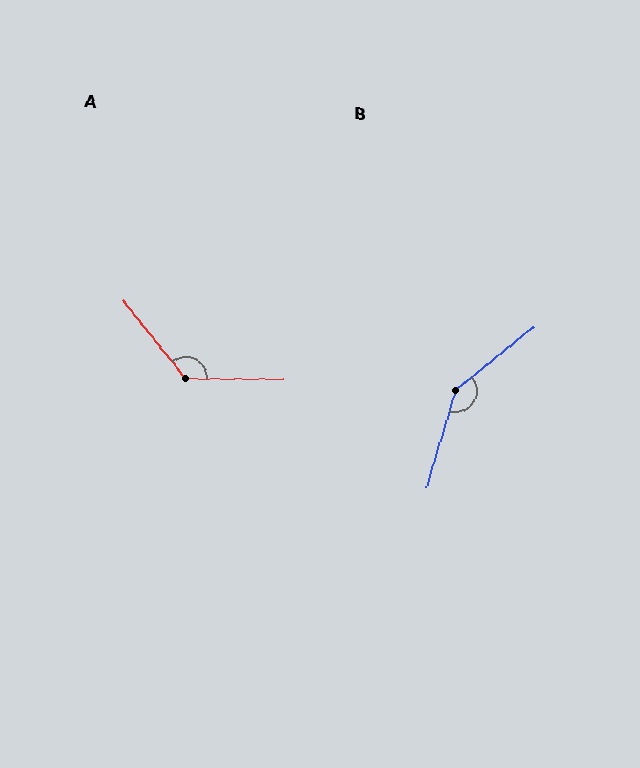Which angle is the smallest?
A, at approximately 129 degrees.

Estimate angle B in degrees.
Approximately 146 degrees.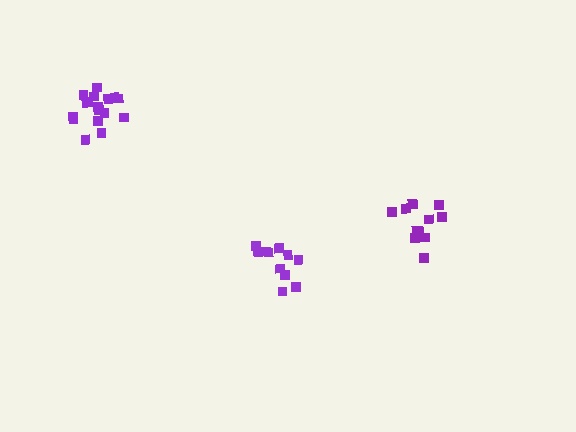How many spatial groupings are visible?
There are 3 spatial groupings.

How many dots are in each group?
Group 1: 11 dots, Group 2: 17 dots, Group 3: 11 dots (39 total).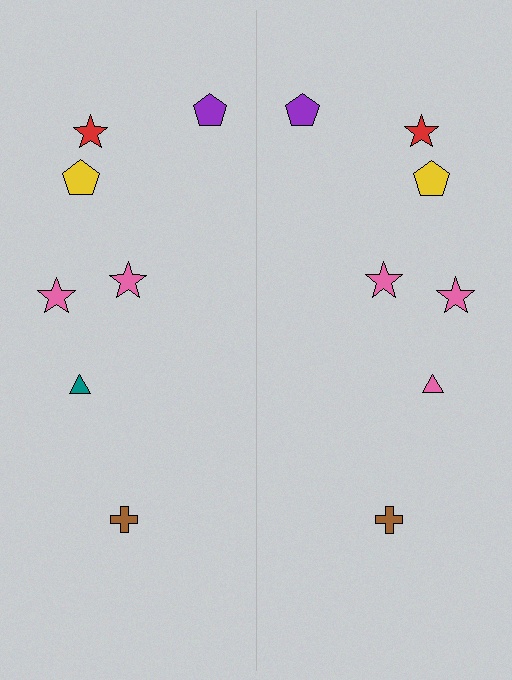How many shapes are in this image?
There are 14 shapes in this image.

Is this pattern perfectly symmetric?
No, the pattern is not perfectly symmetric. The pink triangle on the right side breaks the symmetry — its mirror counterpart is teal.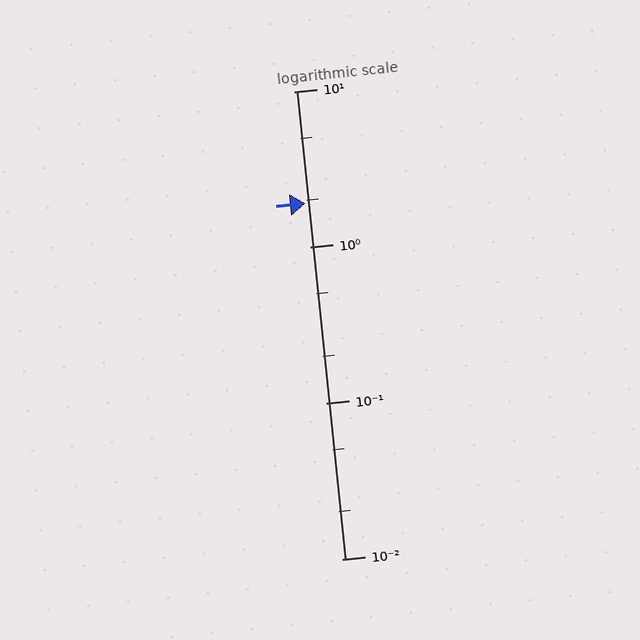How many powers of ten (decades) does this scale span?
The scale spans 3 decades, from 0.01 to 10.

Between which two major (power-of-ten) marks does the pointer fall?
The pointer is between 1 and 10.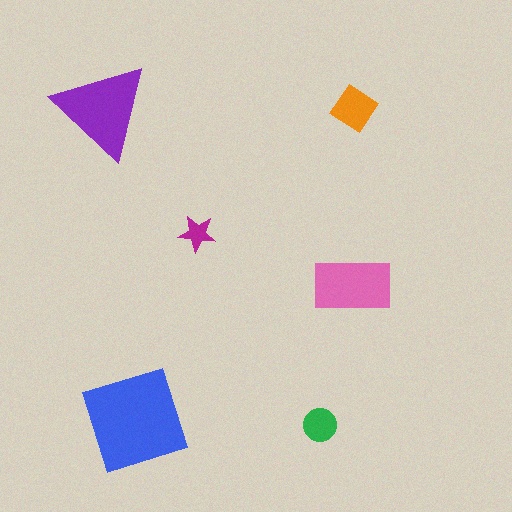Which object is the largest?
The blue square.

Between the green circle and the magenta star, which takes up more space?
The green circle.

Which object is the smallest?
The magenta star.